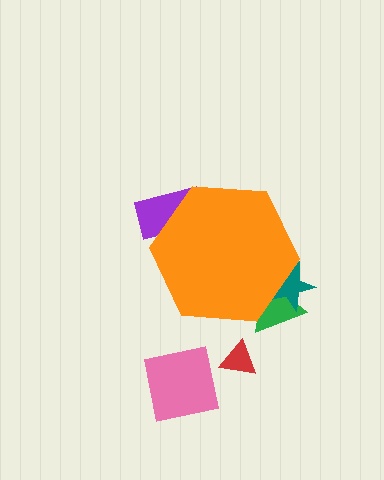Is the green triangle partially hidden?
Yes, the green triangle is partially hidden behind the orange hexagon.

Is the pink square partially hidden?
No, the pink square is fully visible.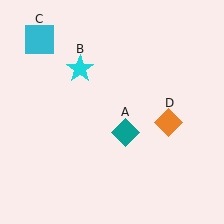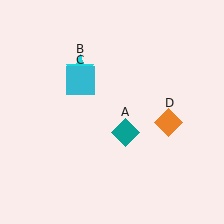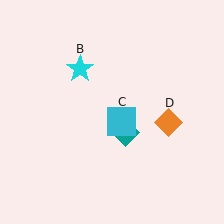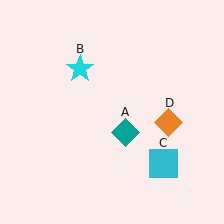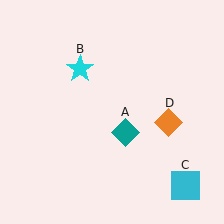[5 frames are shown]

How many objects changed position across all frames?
1 object changed position: cyan square (object C).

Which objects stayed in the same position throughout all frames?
Teal diamond (object A) and cyan star (object B) and orange diamond (object D) remained stationary.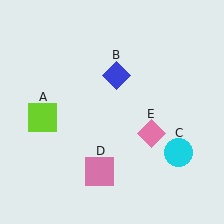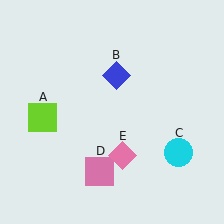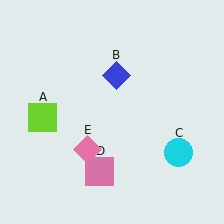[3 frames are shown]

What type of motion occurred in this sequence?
The pink diamond (object E) rotated clockwise around the center of the scene.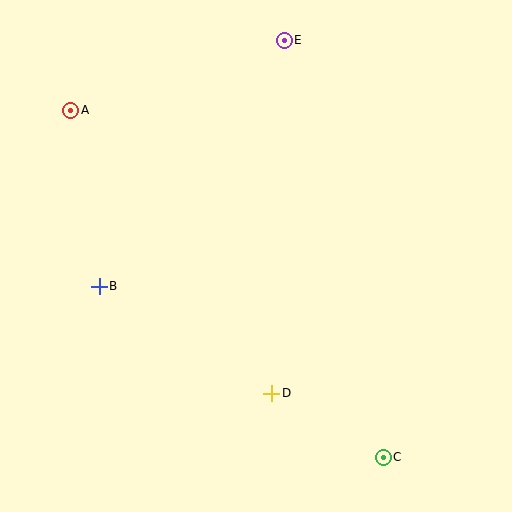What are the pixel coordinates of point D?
Point D is at (272, 393).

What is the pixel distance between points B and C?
The distance between B and C is 332 pixels.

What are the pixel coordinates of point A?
Point A is at (71, 111).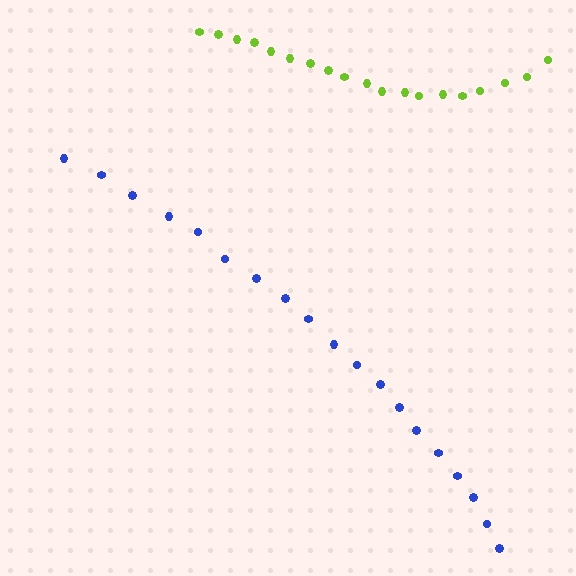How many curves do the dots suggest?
There are 2 distinct paths.